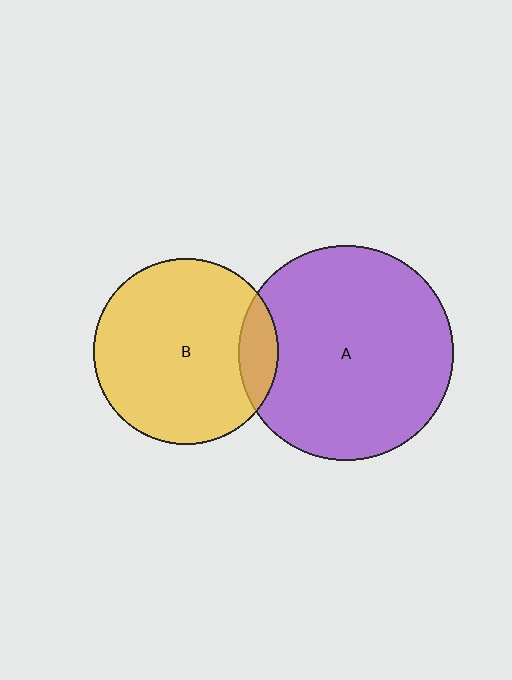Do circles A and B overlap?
Yes.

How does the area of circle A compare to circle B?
Approximately 1.3 times.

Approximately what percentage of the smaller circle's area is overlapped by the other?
Approximately 10%.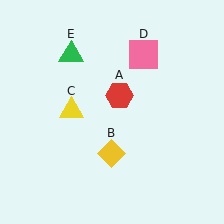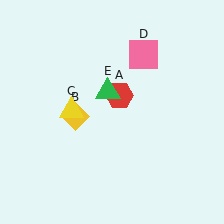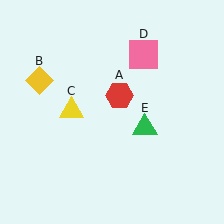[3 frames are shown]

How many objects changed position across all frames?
2 objects changed position: yellow diamond (object B), green triangle (object E).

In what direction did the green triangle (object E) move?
The green triangle (object E) moved down and to the right.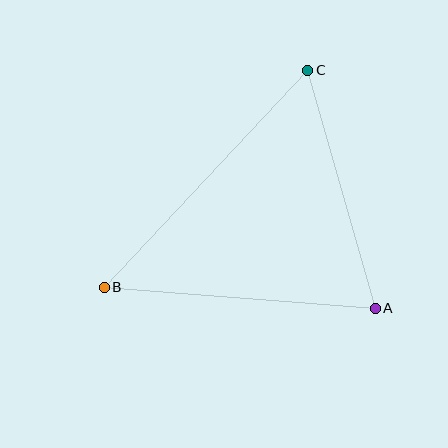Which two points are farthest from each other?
Points B and C are farthest from each other.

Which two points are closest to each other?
Points A and C are closest to each other.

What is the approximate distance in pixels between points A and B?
The distance between A and B is approximately 272 pixels.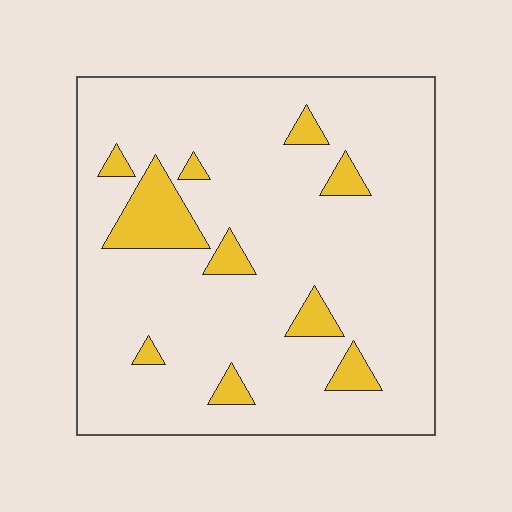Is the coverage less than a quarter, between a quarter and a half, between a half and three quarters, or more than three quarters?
Less than a quarter.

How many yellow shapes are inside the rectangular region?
10.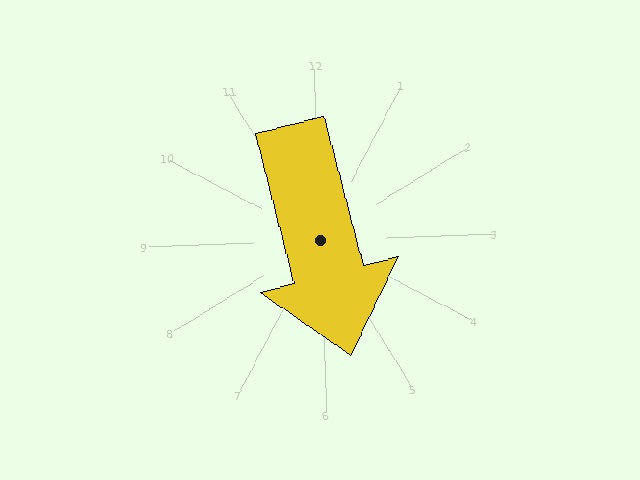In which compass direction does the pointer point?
South.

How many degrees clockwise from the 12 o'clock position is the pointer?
Approximately 167 degrees.